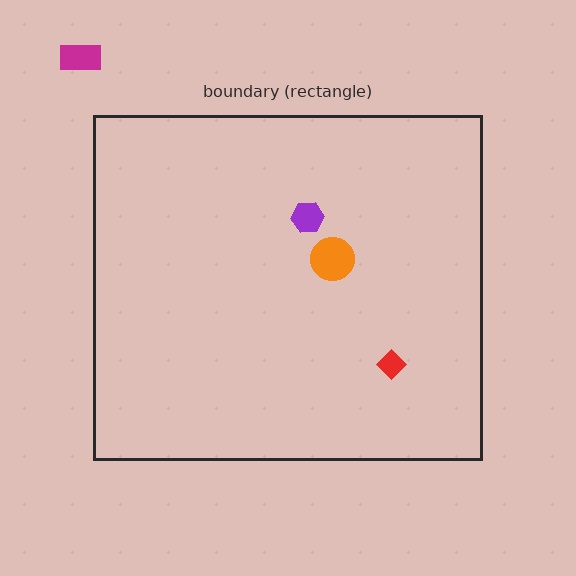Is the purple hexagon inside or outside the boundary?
Inside.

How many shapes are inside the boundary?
3 inside, 1 outside.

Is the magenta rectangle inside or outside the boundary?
Outside.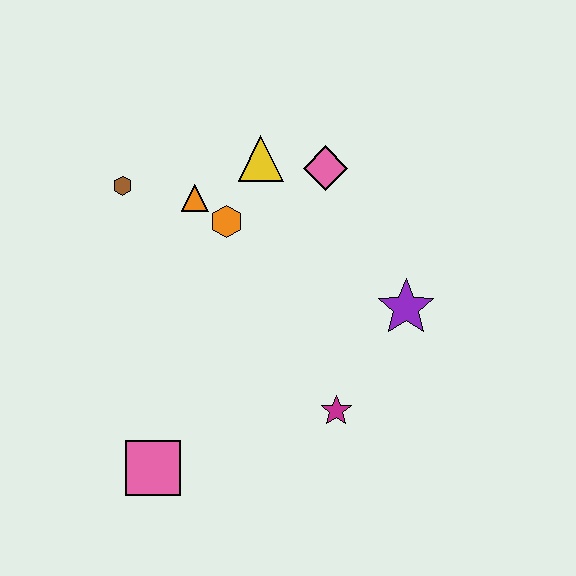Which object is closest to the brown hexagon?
The orange triangle is closest to the brown hexagon.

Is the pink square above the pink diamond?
No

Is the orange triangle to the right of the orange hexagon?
No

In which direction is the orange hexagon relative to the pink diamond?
The orange hexagon is to the left of the pink diamond.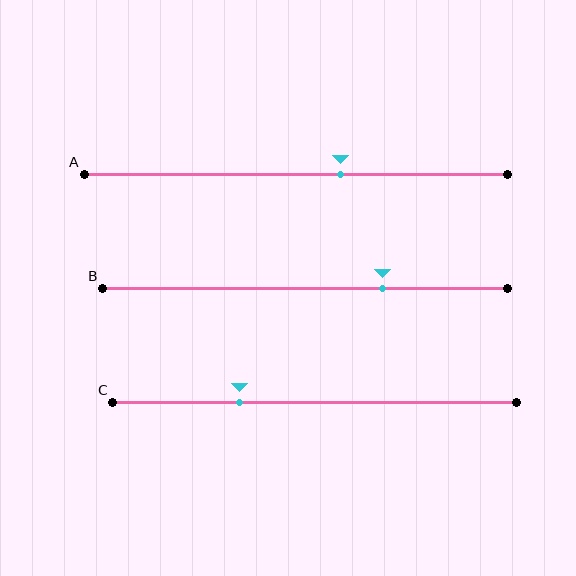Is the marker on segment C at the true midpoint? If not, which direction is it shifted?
No, the marker on segment C is shifted to the left by about 18% of the segment length.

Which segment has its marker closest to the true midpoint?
Segment A has its marker closest to the true midpoint.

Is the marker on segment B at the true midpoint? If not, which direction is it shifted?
No, the marker on segment B is shifted to the right by about 19% of the segment length.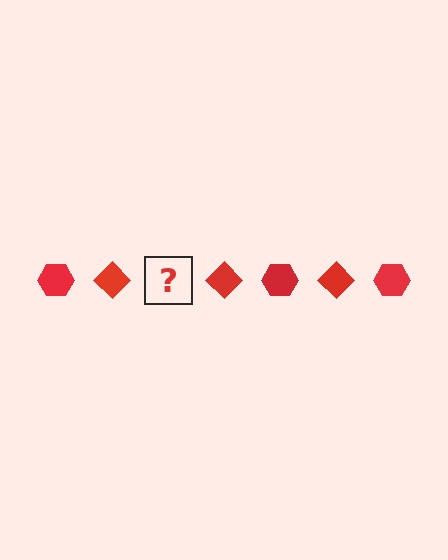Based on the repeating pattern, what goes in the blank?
The blank should be a red hexagon.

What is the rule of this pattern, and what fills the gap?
The rule is that the pattern cycles through hexagon, diamond shapes in red. The gap should be filled with a red hexagon.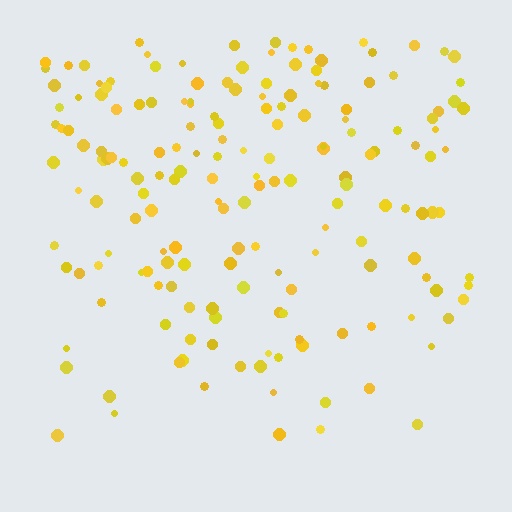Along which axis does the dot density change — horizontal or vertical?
Vertical.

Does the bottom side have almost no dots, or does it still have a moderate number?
Still a moderate number, just noticeably fewer than the top.